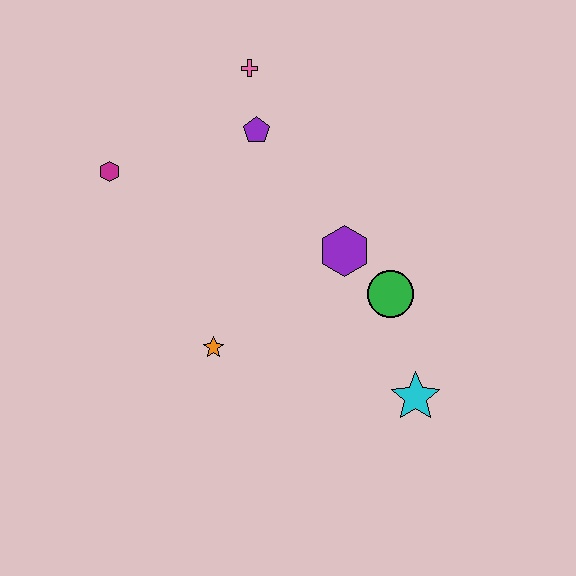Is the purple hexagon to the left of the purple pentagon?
No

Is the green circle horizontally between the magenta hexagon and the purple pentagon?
No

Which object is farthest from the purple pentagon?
The cyan star is farthest from the purple pentagon.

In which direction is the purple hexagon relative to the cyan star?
The purple hexagon is above the cyan star.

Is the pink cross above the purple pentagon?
Yes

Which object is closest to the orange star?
The purple hexagon is closest to the orange star.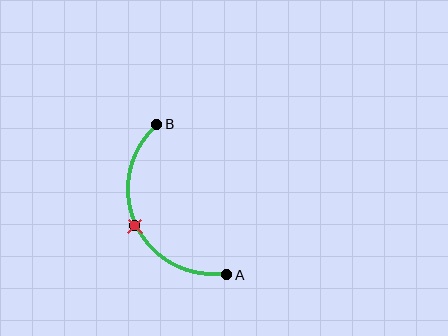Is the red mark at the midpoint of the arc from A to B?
Yes. The red mark lies on the arc at equal arc-length from both A and B — it is the arc midpoint.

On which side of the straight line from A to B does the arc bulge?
The arc bulges to the left of the straight line connecting A and B.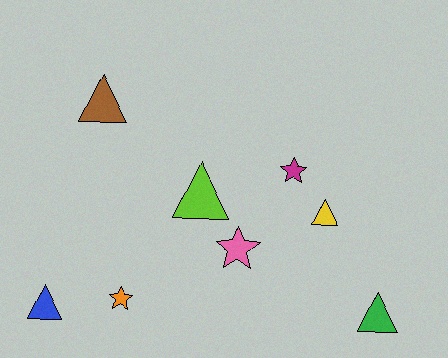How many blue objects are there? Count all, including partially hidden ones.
There is 1 blue object.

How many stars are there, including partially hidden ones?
There are 3 stars.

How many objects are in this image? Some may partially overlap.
There are 8 objects.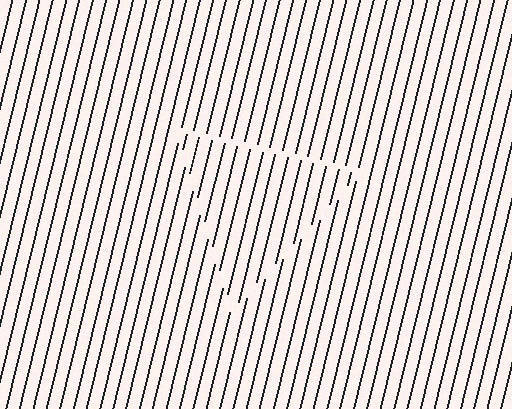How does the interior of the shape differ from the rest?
The interior of the shape contains the same grating, shifted by half a period — the contour is defined by the phase discontinuity where line-ends from the inner and outer gratings abut.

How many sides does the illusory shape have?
3 sides — the line-ends trace a triangle.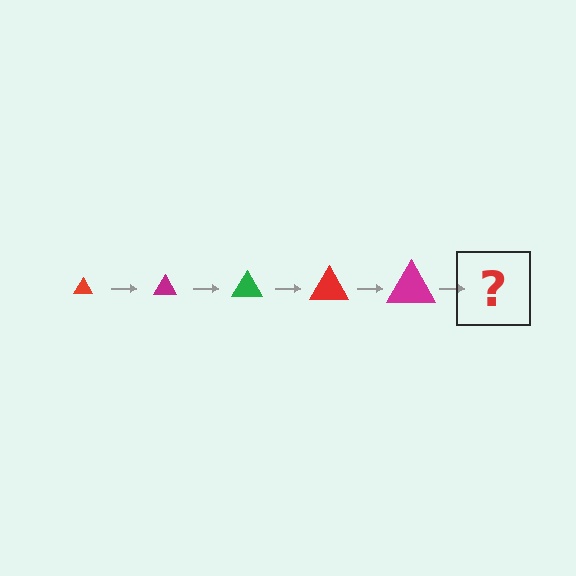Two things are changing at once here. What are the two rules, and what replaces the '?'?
The two rules are that the triangle grows larger each step and the color cycles through red, magenta, and green. The '?' should be a green triangle, larger than the previous one.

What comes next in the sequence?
The next element should be a green triangle, larger than the previous one.